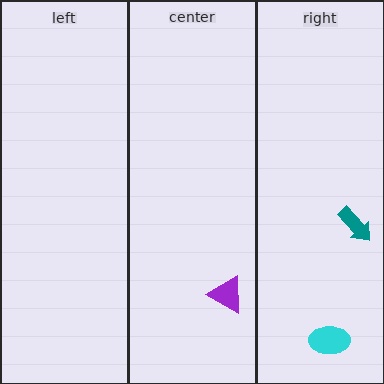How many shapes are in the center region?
1.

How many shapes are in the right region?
2.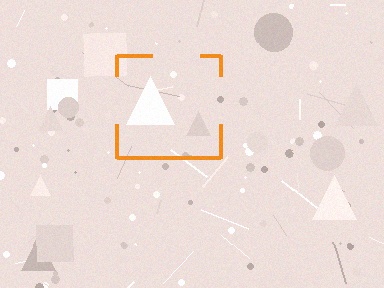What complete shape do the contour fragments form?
The contour fragments form a square.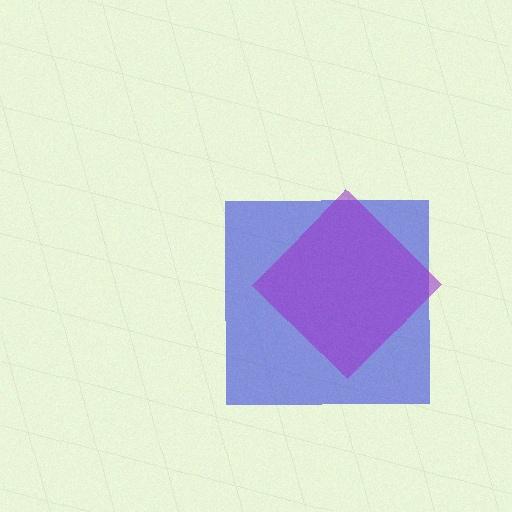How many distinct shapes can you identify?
There are 2 distinct shapes: a blue square, a purple diamond.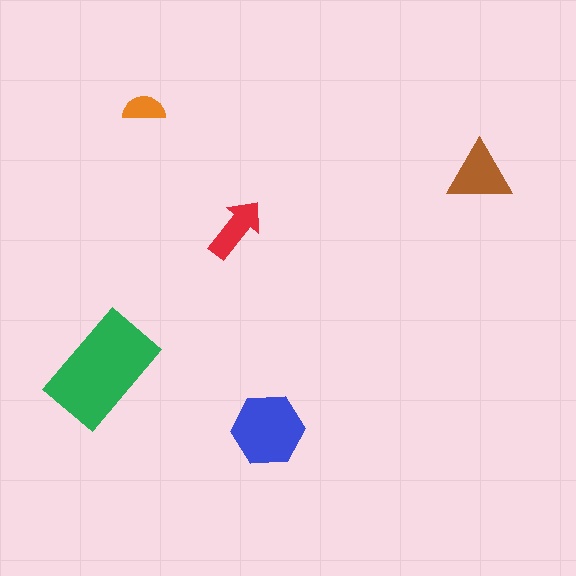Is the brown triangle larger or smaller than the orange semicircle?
Larger.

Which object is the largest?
The green rectangle.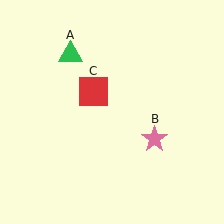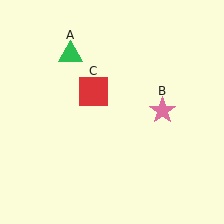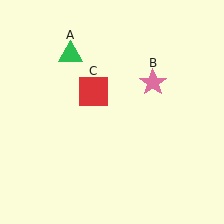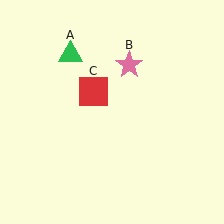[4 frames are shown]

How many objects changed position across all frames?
1 object changed position: pink star (object B).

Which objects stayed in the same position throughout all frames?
Green triangle (object A) and red square (object C) remained stationary.